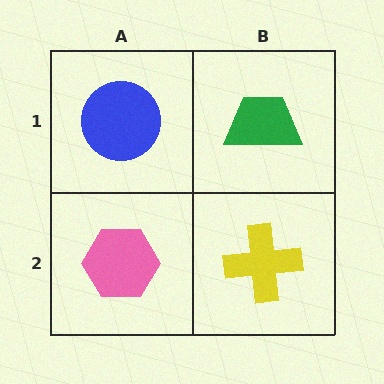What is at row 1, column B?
A green trapezoid.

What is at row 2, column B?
A yellow cross.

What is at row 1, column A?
A blue circle.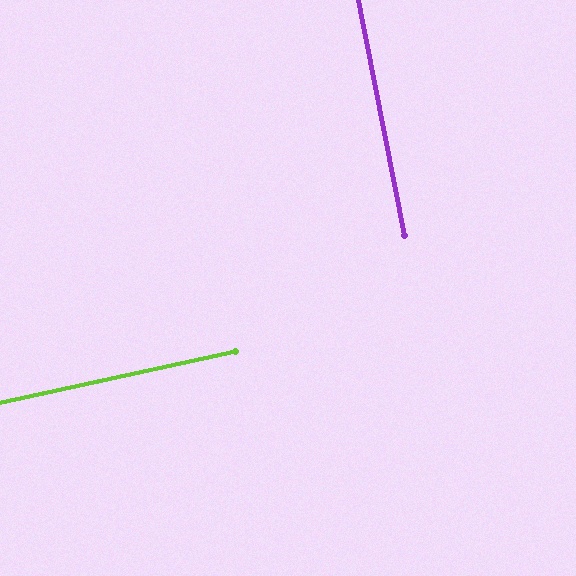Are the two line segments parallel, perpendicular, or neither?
Perpendicular — they meet at approximately 89°.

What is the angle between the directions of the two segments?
Approximately 89 degrees.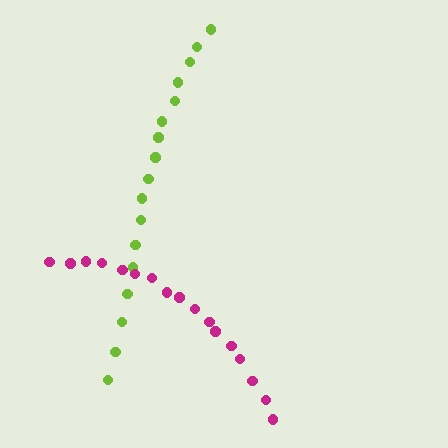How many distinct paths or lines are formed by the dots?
There are 2 distinct paths.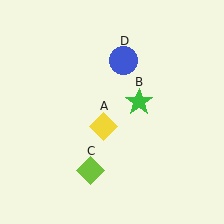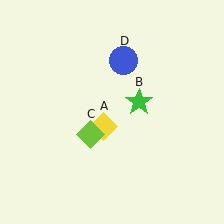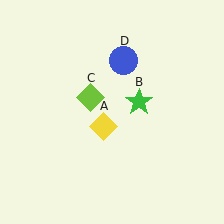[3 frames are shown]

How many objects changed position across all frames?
1 object changed position: lime diamond (object C).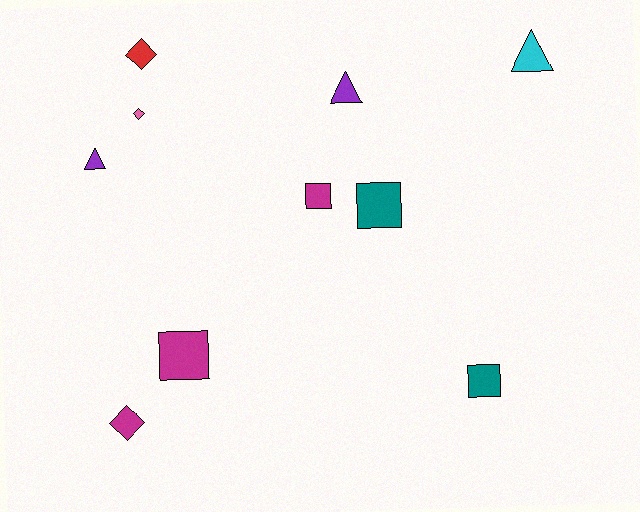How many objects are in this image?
There are 10 objects.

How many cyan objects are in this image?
There is 1 cyan object.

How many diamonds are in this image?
There are 3 diamonds.